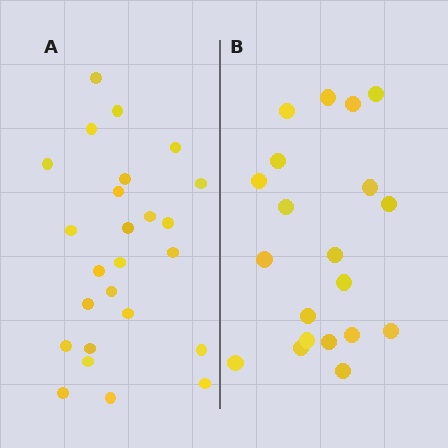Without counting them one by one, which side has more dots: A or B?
Region A (the left region) has more dots.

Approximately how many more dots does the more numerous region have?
Region A has about 5 more dots than region B.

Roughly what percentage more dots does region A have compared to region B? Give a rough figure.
About 25% more.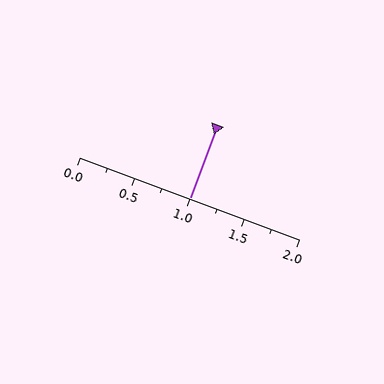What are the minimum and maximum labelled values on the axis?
The axis runs from 0.0 to 2.0.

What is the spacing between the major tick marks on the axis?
The major ticks are spaced 0.5 apart.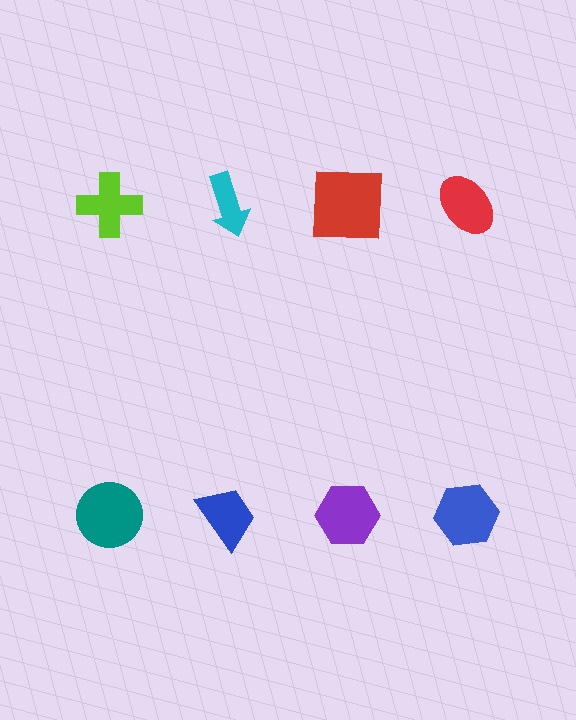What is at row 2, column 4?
A blue hexagon.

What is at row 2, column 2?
A blue trapezoid.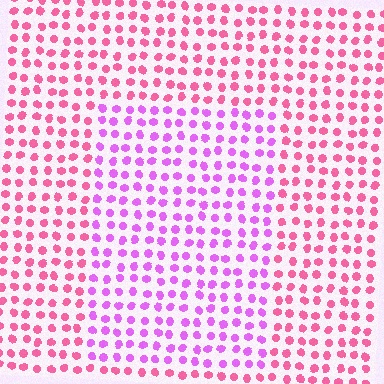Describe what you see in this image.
The image is filled with small pink elements in a uniform arrangement. A rectangle-shaped region is visible where the elements are tinted to a slightly different hue, forming a subtle color boundary.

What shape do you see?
I see a rectangle.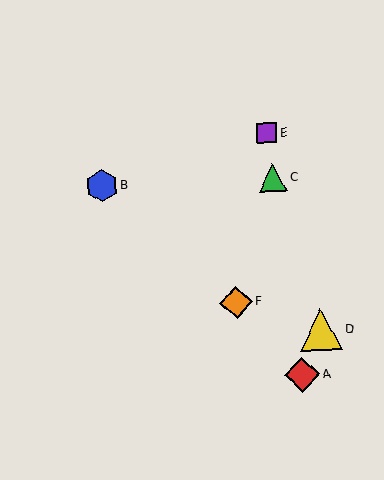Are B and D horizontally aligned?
No, B is at y≈186 and D is at y≈330.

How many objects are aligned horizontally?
2 objects (B, C) are aligned horizontally.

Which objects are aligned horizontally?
Objects B, C are aligned horizontally.